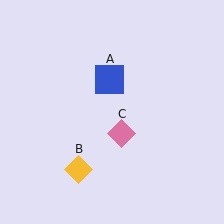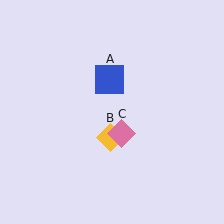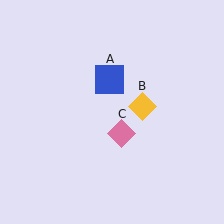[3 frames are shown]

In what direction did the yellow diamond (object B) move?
The yellow diamond (object B) moved up and to the right.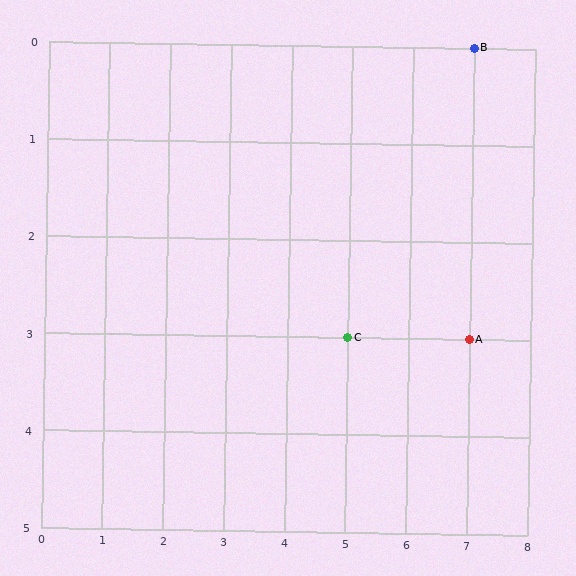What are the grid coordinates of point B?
Point B is at grid coordinates (7, 0).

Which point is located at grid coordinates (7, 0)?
Point B is at (7, 0).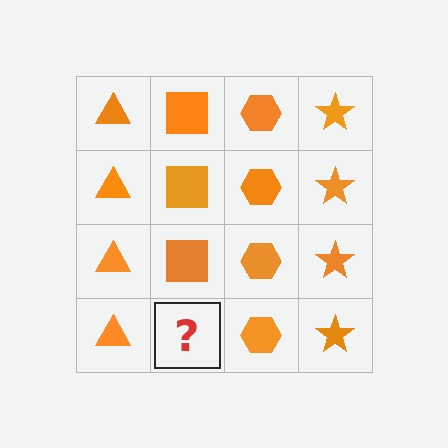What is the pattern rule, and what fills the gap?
The rule is that each column has a consistent shape. The gap should be filled with an orange square.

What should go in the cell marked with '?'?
The missing cell should contain an orange square.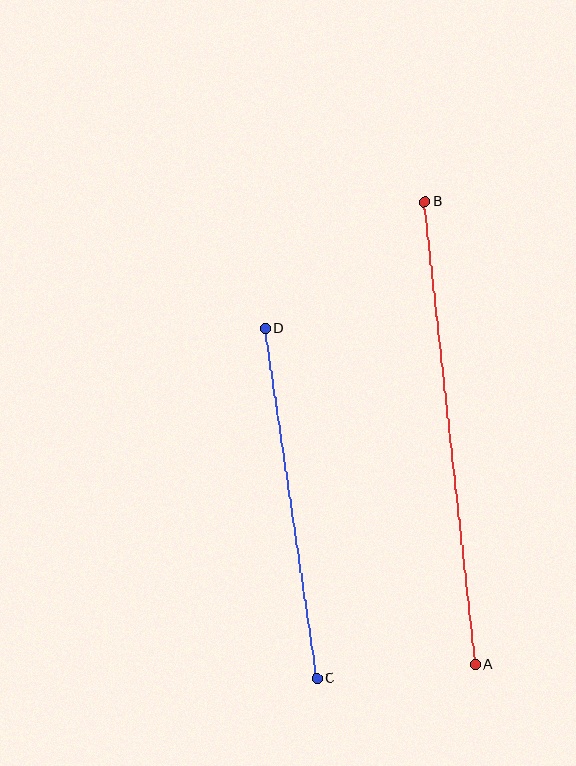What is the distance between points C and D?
The distance is approximately 354 pixels.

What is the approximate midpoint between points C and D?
The midpoint is at approximately (291, 503) pixels.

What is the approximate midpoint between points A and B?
The midpoint is at approximately (450, 433) pixels.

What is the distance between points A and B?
The distance is approximately 466 pixels.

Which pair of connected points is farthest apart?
Points A and B are farthest apart.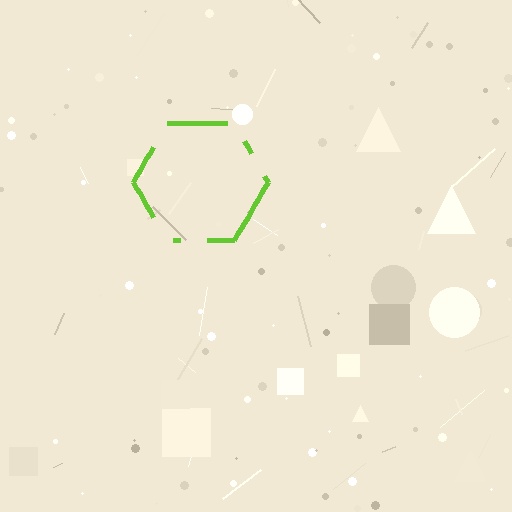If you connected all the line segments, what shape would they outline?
They would outline a hexagon.